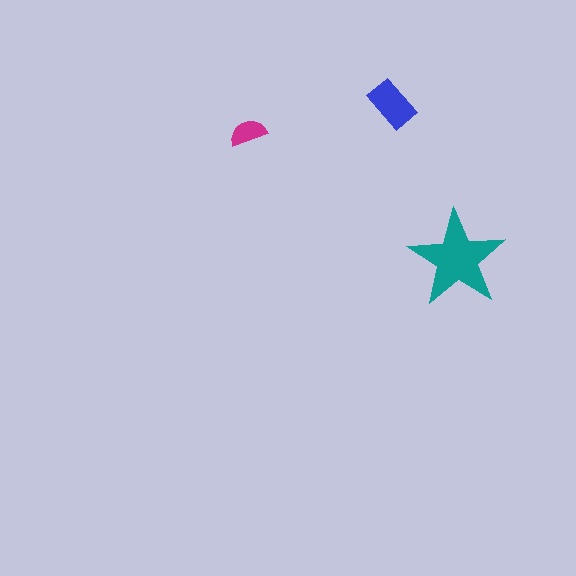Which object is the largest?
The teal star.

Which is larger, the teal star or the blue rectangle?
The teal star.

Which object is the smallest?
The magenta semicircle.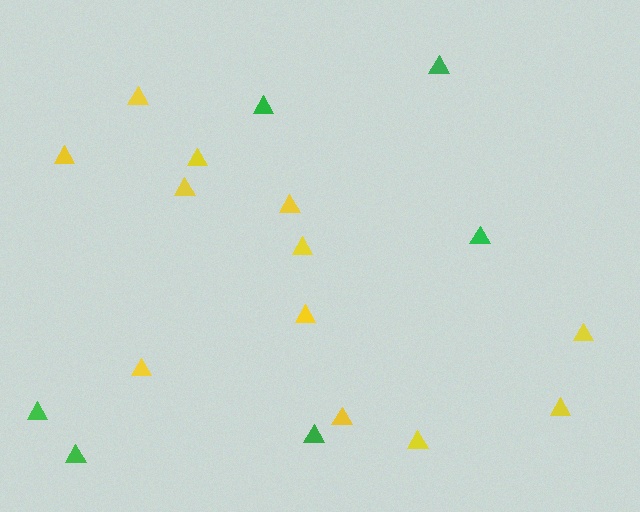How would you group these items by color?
There are 2 groups: one group of green triangles (6) and one group of yellow triangles (12).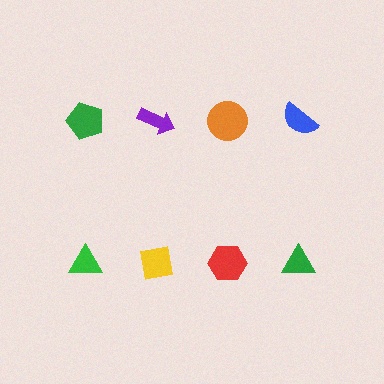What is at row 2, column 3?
A red hexagon.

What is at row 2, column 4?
A green triangle.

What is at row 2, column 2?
A yellow square.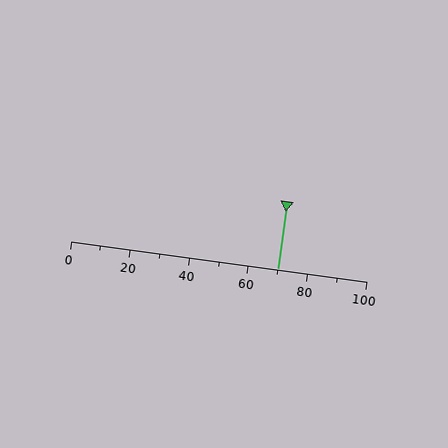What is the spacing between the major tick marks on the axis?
The major ticks are spaced 20 apart.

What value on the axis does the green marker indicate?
The marker indicates approximately 70.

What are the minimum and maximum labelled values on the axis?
The axis runs from 0 to 100.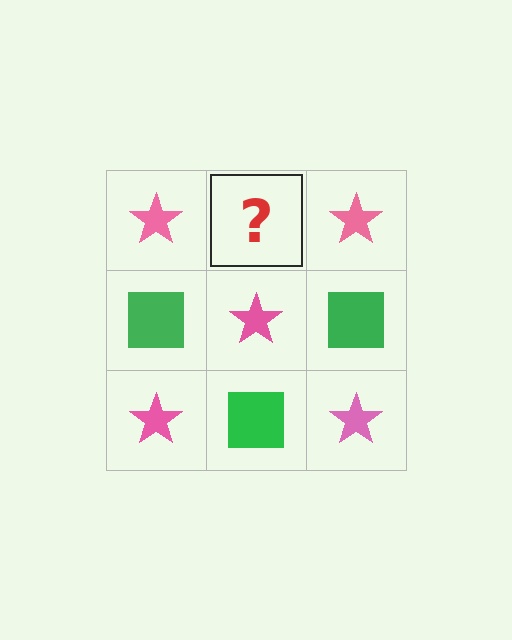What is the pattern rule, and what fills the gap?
The rule is that it alternates pink star and green square in a checkerboard pattern. The gap should be filled with a green square.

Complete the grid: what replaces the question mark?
The question mark should be replaced with a green square.